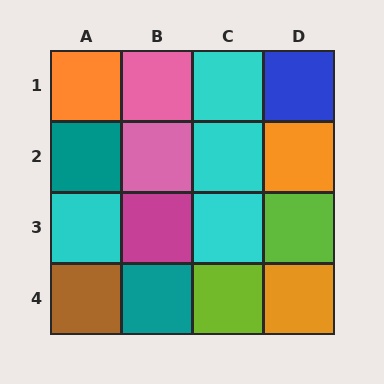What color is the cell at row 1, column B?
Pink.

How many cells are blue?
1 cell is blue.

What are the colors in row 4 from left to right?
Brown, teal, lime, orange.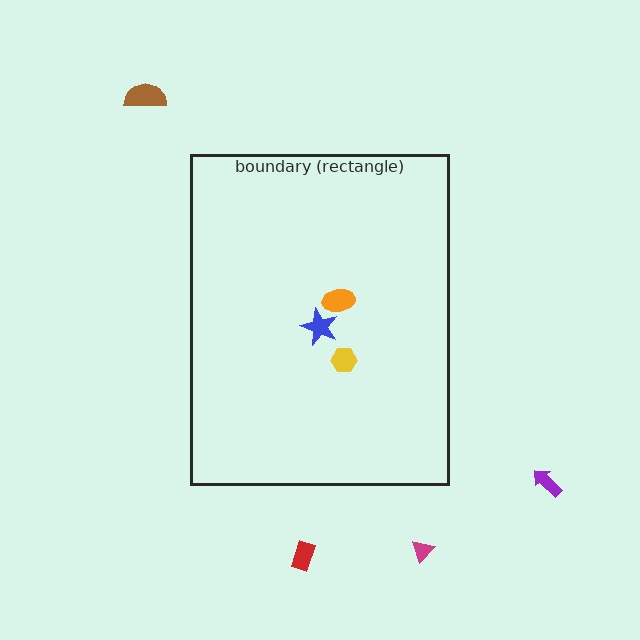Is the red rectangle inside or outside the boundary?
Outside.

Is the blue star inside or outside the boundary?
Inside.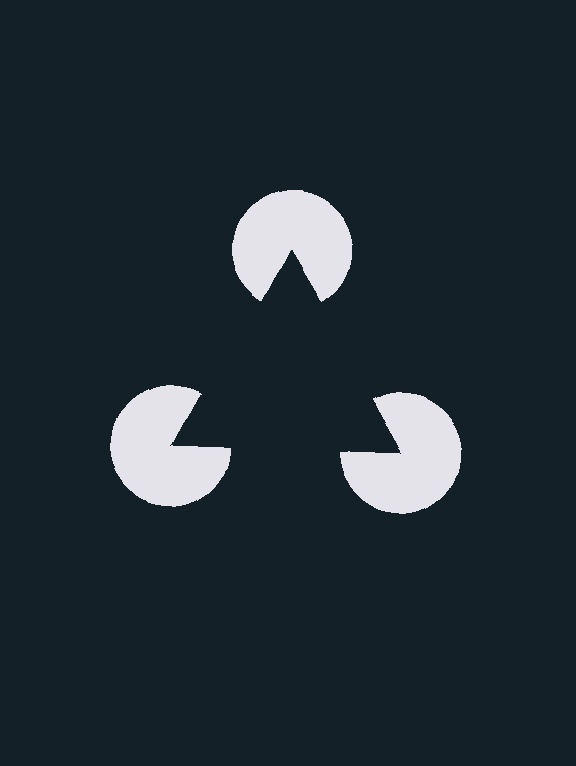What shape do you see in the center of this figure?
An illusory triangle — its edges are inferred from the aligned wedge cuts in the pac-man discs, not physically drawn.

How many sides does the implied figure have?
3 sides.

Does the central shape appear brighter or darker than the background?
It typically appears slightly darker than the background, even though no actual brightness change is drawn.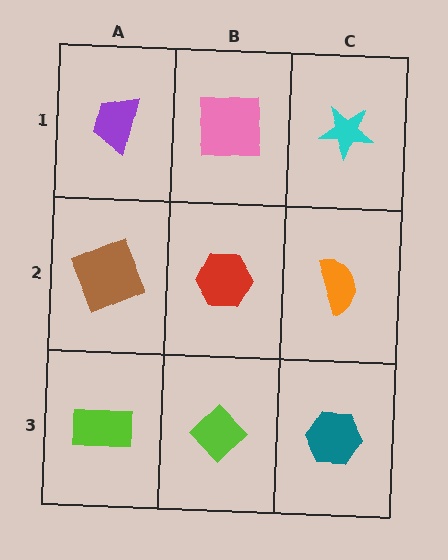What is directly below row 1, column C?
An orange semicircle.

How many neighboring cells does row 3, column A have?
2.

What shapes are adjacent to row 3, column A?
A brown square (row 2, column A), a lime diamond (row 3, column B).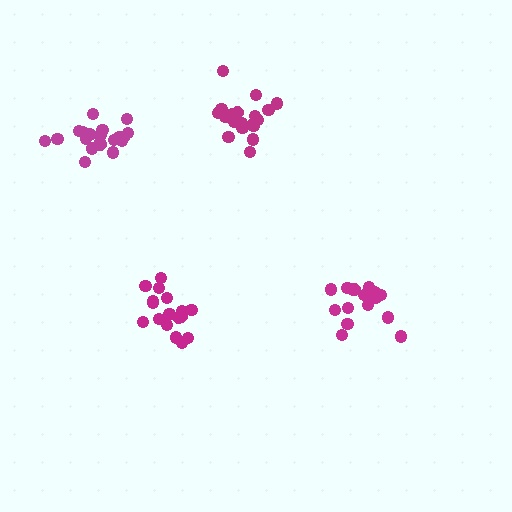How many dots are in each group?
Group 1: 21 dots, Group 2: 18 dots, Group 3: 17 dots, Group 4: 20 dots (76 total).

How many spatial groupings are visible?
There are 4 spatial groupings.